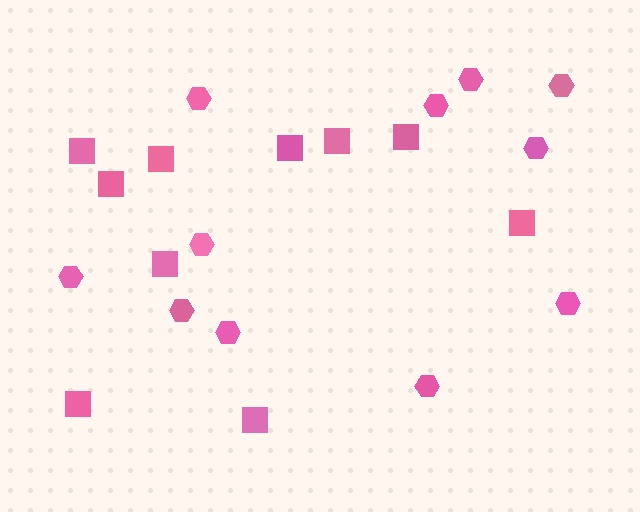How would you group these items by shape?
There are 2 groups: one group of hexagons (11) and one group of squares (10).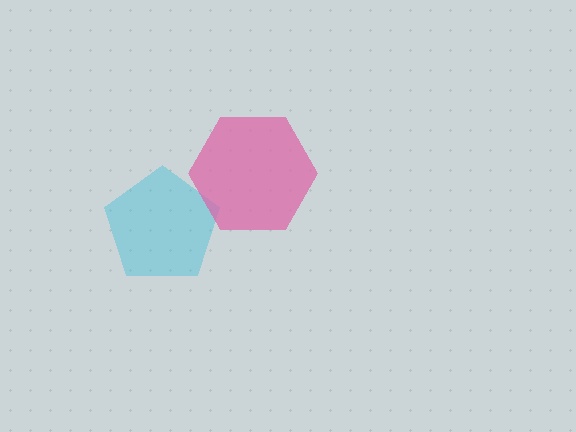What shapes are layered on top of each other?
The layered shapes are: a cyan pentagon, a pink hexagon.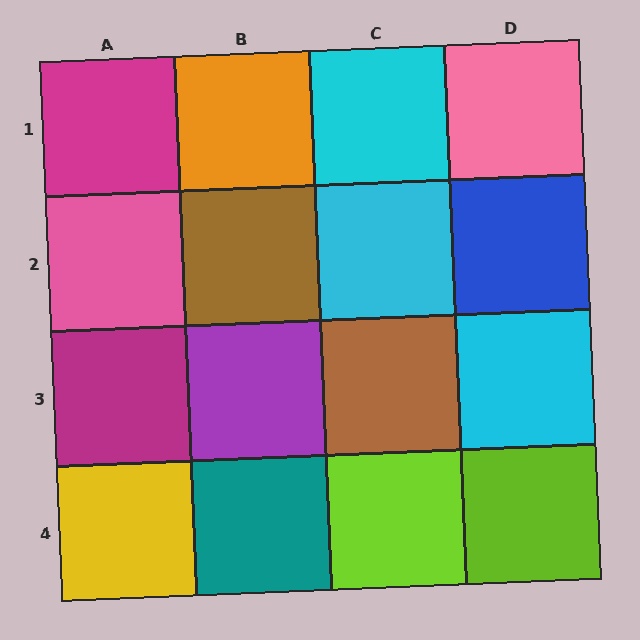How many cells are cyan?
3 cells are cyan.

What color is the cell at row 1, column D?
Pink.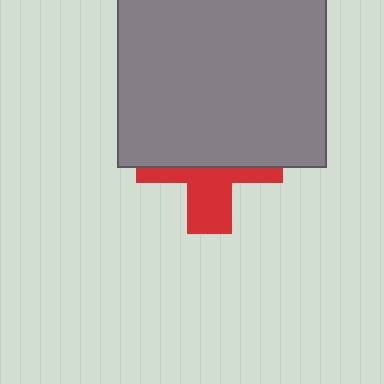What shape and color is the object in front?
The object in front is a gray square.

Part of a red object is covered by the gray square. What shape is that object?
It is a cross.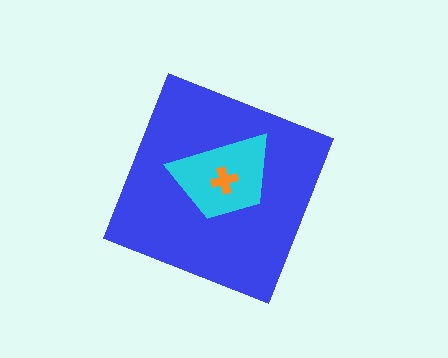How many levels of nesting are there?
3.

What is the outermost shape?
The blue diamond.